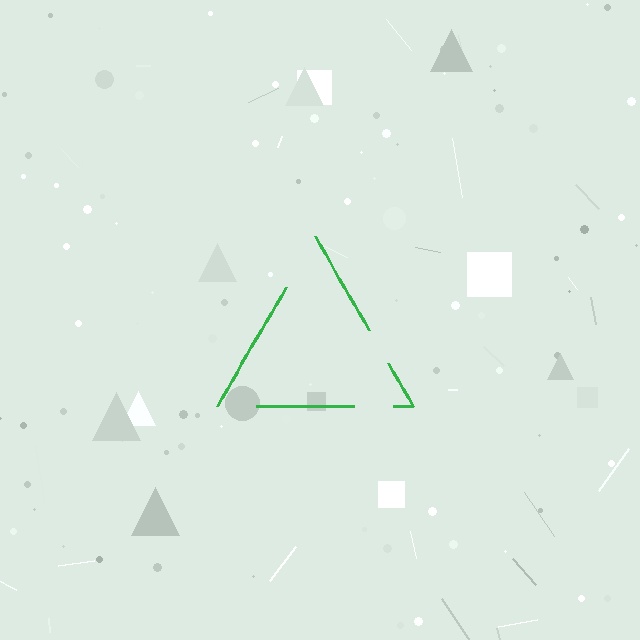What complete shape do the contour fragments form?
The contour fragments form a triangle.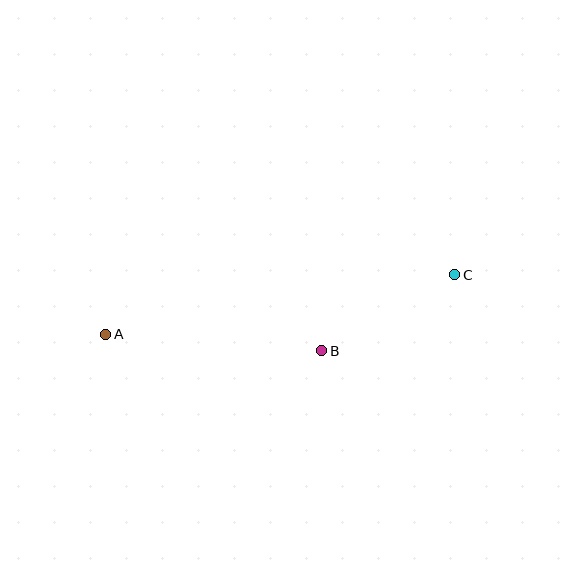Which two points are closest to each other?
Points B and C are closest to each other.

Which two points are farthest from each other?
Points A and C are farthest from each other.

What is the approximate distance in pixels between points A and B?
The distance between A and B is approximately 216 pixels.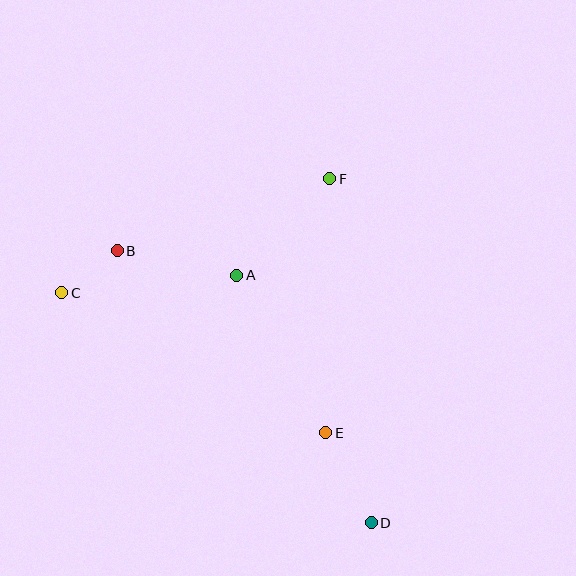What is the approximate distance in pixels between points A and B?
The distance between A and B is approximately 122 pixels.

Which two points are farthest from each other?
Points C and D are farthest from each other.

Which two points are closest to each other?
Points B and C are closest to each other.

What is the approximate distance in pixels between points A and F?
The distance between A and F is approximately 134 pixels.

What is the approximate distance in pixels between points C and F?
The distance between C and F is approximately 292 pixels.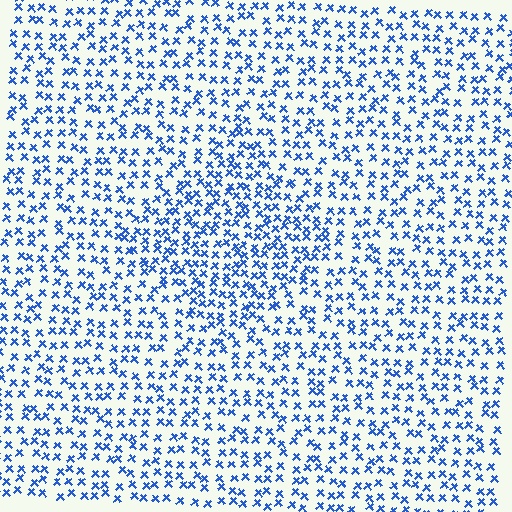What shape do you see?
I see a diamond.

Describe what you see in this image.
The image contains small blue elements arranged at two different densities. A diamond-shaped region is visible where the elements are more densely packed than the surrounding area.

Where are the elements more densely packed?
The elements are more densely packed inside the diamond boundary.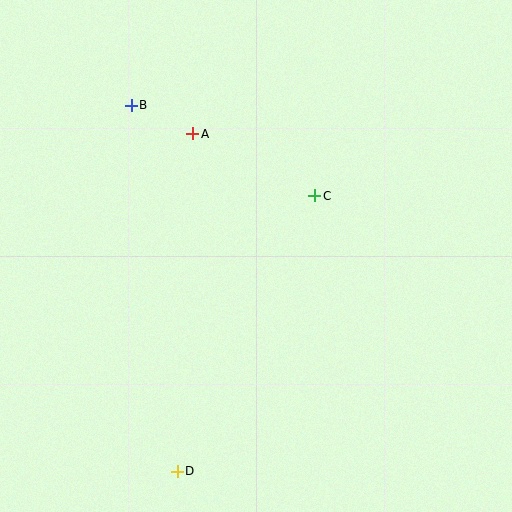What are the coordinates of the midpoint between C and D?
The midpoint between C and D is at (246, 333).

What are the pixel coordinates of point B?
Point B is at (131, 105).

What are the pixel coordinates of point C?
Point C is at (315, 196).